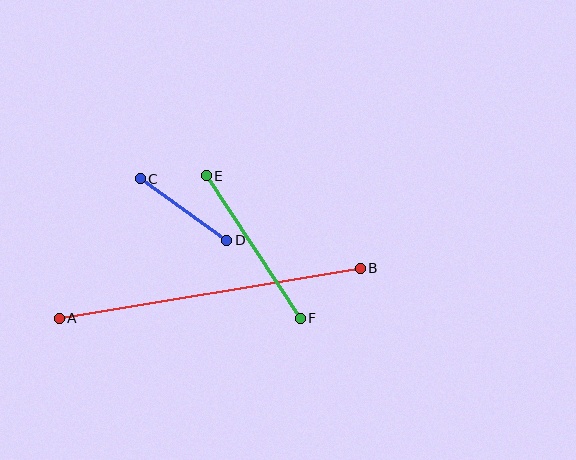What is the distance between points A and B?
The distance is approximately 305 pixels.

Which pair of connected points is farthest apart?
Points A and B are farthest apart.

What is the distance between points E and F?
The distance is approximately 171 pixels.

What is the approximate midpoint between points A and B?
The midpoint is at approximately (210, 293) pixels.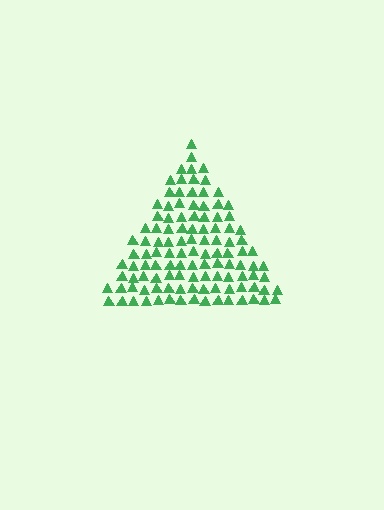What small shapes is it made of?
It is made of small triangles.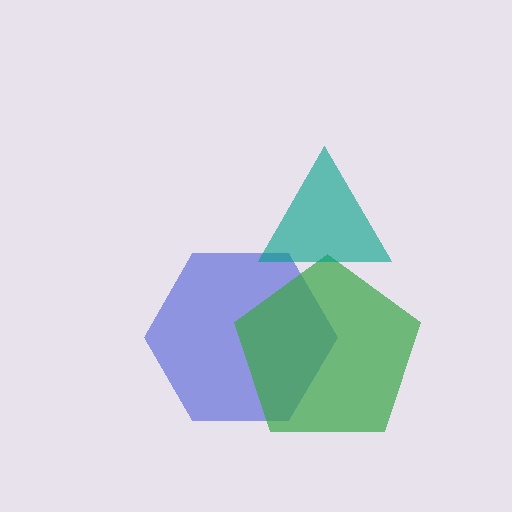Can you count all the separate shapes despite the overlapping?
Yes, there are 3 separate shapes.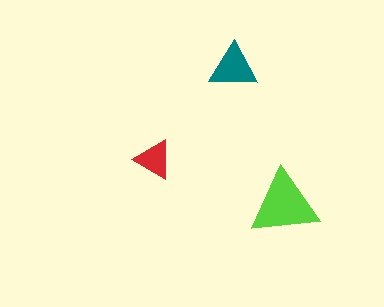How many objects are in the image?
There are 3 objects in the image.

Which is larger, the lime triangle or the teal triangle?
The lime one.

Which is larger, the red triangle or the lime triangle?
The lime one.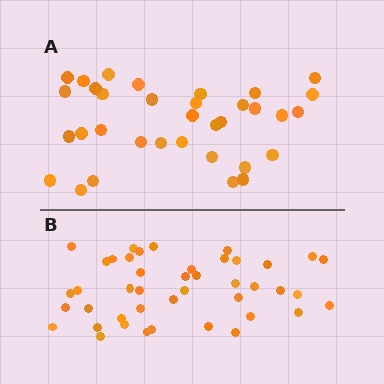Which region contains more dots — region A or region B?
Region B (the bottom region) has more dots.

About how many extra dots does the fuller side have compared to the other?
Region B has roughly 8 or so more dots than region A.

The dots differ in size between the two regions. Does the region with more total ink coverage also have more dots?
No. Region A has more total ink coverage because its dots are larger, but region B actually contains more individual dots. Total area can be misleading — the number of items is what matters here.